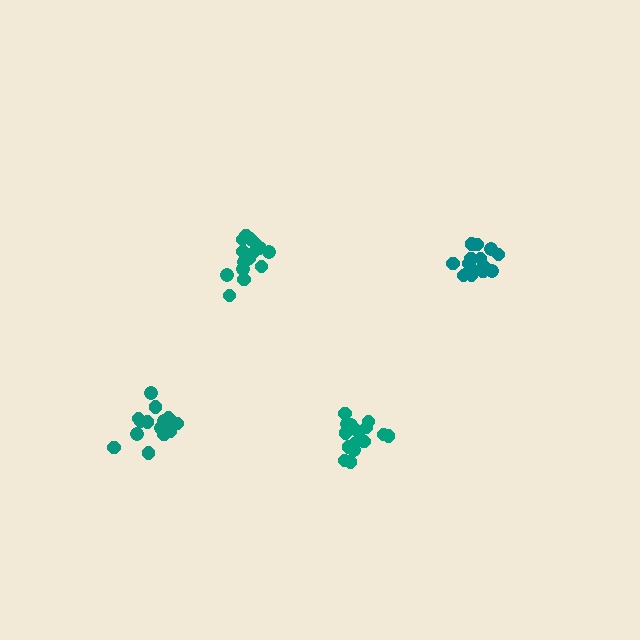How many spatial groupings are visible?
There are 4 spatial groupings.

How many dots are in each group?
Group 1: 15 dots, Group 2: 17 dots, Group 3: 16 dots, Group 4: 19 dots (67 total).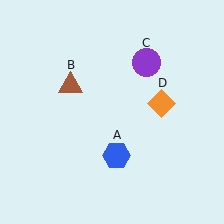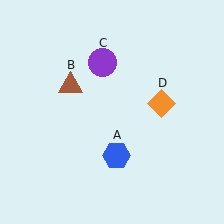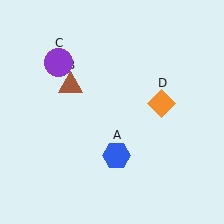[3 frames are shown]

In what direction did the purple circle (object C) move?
The purple circle (object C) moved left.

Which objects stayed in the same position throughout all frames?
Blue hexagon (object A) and brown triangle (object B) and orange diamond (object D) remained stationary.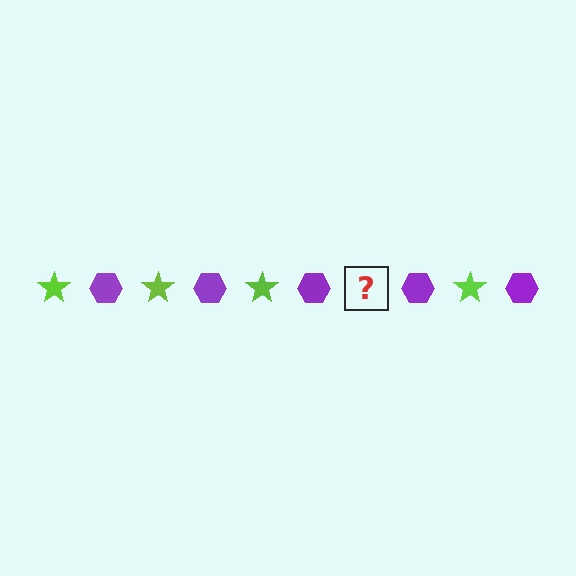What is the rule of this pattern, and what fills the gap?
The rule is that the pattern alternates between lime star and purple hexagon. The gap should be filled with a lime star.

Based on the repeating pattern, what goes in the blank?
The blank should be a lime star.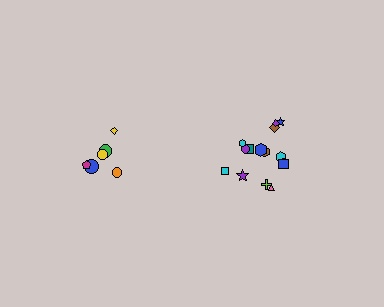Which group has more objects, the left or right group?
The right group.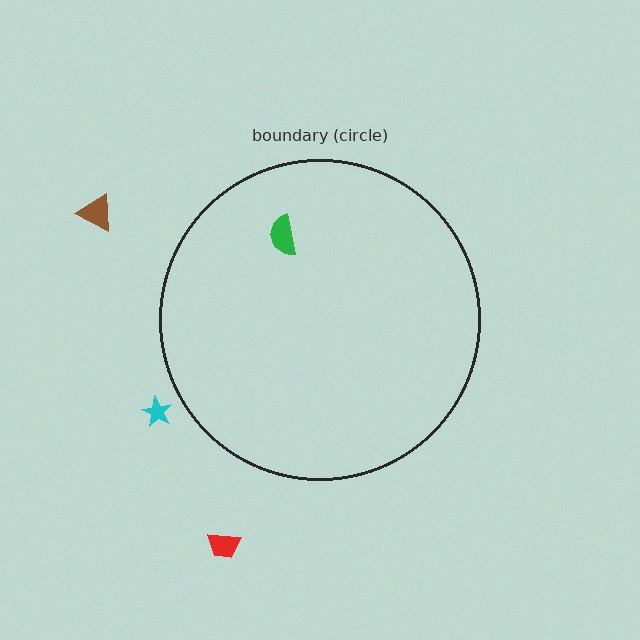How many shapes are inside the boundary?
1 inside, 3 outside.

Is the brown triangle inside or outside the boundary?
Outside.